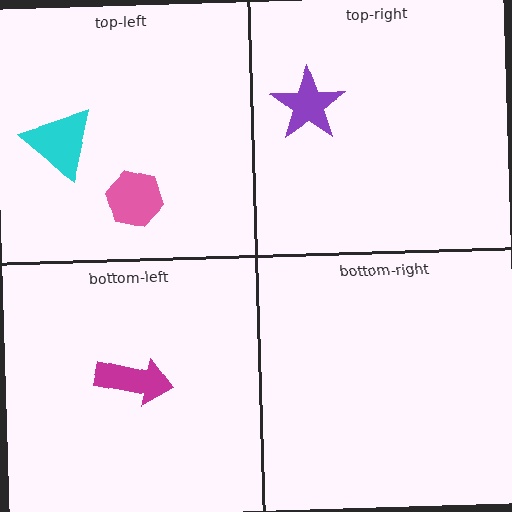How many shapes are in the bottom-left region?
1.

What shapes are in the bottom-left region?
The magenta arrow.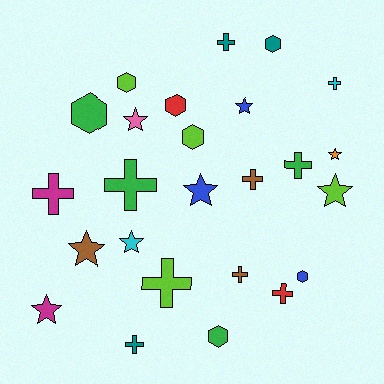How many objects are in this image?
There are 25 objects.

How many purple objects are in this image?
There are no purple objects.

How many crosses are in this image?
There are 10 crosses.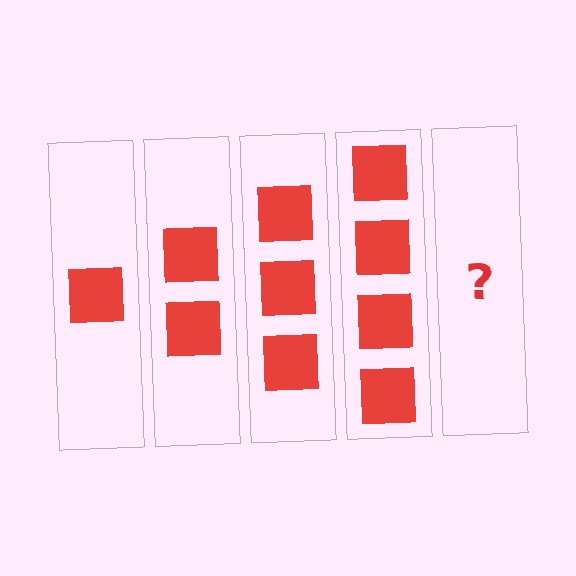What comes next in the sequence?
The next element should be 5 squares.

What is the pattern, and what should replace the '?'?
The pattern is that each step adds one more square. The '?' should be 5 squares.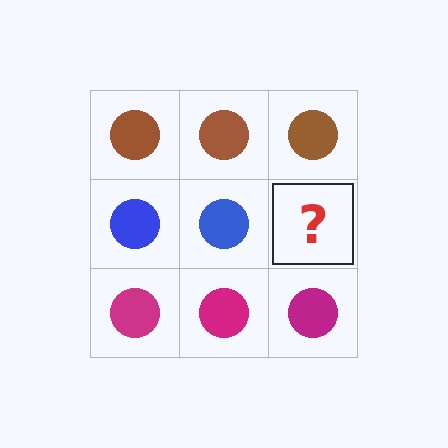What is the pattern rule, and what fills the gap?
The rule is that each row has a consistent color. The gap should be filled with a blue circle.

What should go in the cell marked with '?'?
The missing cell should contain a blue circle.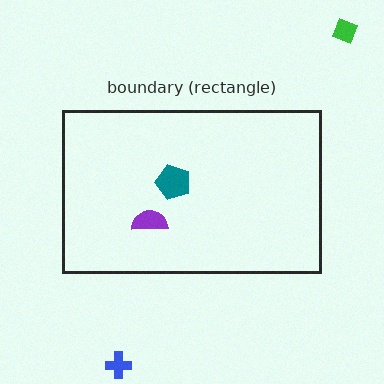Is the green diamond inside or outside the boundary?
Outside.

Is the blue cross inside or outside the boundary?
Outside.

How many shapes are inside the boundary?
2 inside, 2 outside.